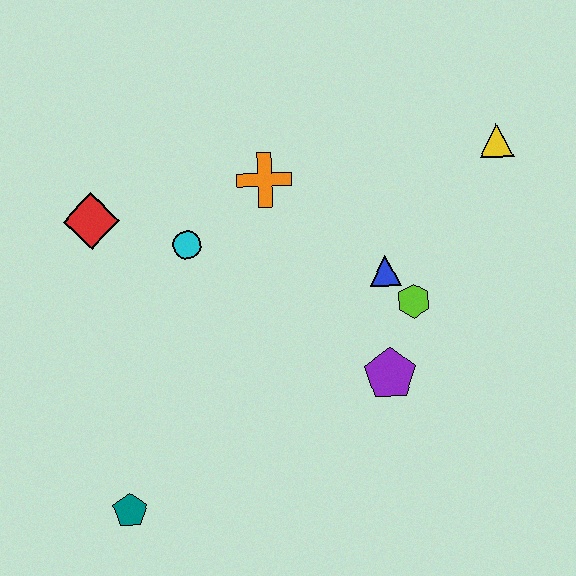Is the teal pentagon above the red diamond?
No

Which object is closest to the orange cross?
The cyan circle is closest to the orange cross.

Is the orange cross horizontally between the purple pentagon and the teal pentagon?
Yes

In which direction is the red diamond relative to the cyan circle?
The red diamond is to the left of the cyan circle.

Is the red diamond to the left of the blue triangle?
Yes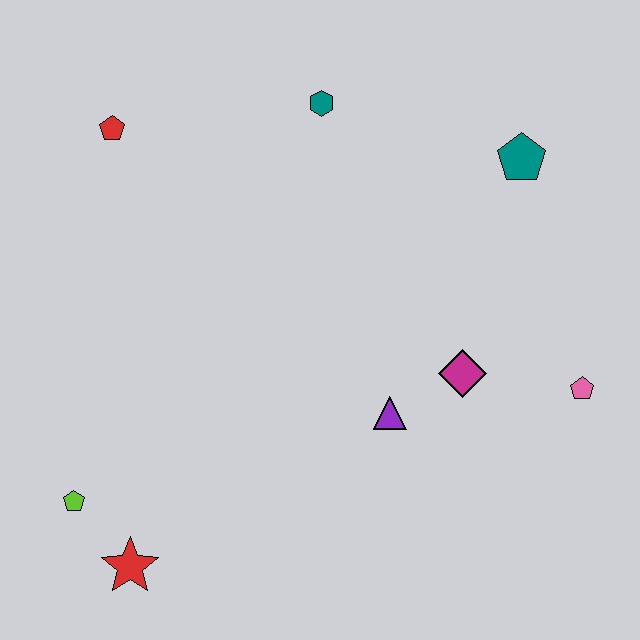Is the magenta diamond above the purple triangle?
Yes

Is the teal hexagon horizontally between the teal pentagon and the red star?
Yes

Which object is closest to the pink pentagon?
The magenta diamond is closest to the pink pentagon.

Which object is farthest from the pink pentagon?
The red pentagon is farthest from the pink pentagon.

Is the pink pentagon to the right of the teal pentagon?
Yes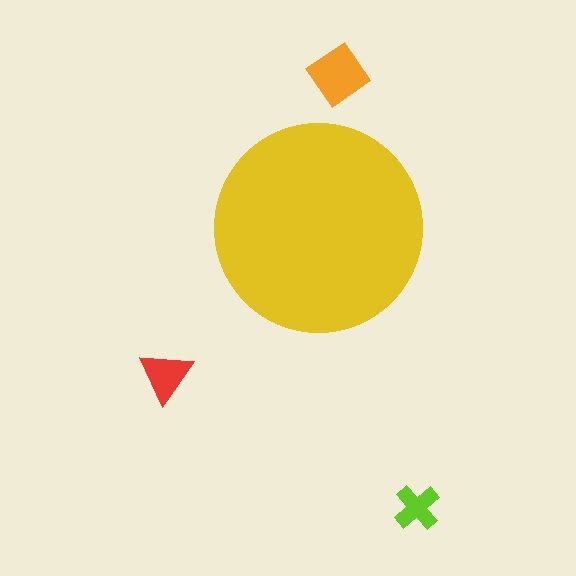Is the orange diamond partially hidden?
No, the orange diamond is fully visible.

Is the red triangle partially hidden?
No, the red triangle is fully visible.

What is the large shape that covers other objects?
A yellow circle.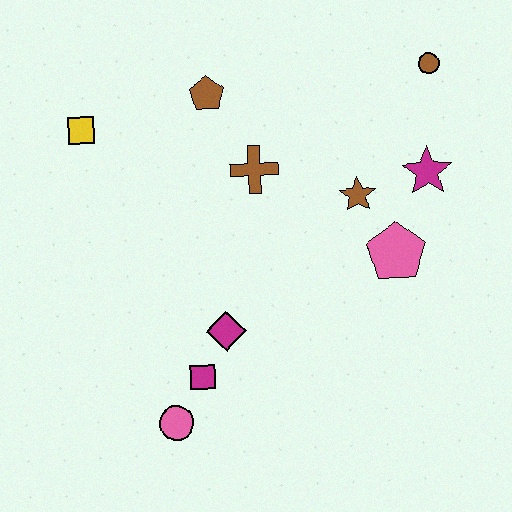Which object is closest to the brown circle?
The magenta star is closest to the brown circle.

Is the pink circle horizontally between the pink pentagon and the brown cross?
No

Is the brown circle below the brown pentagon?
No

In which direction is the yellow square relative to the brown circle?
The yellow square is to the left of the brown circle.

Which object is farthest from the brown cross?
The pink circle is farthest from the brown cross.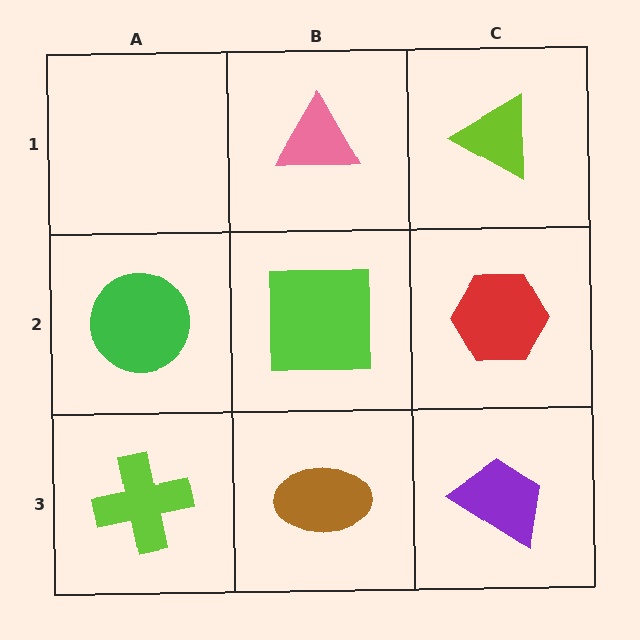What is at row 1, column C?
A lime triangle.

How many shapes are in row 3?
3 shapes.